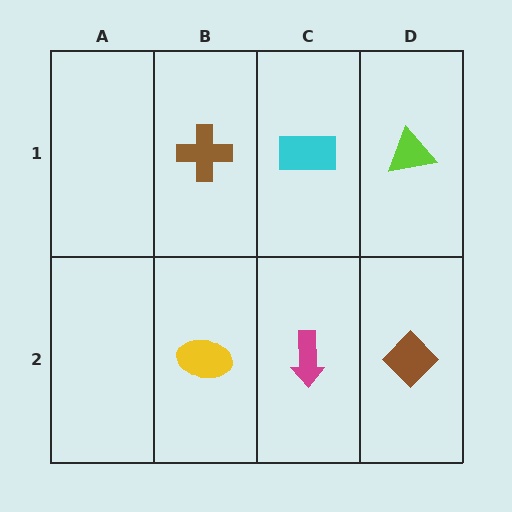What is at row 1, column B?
A brown cross.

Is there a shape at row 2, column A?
No, that cell is empty.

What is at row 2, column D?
A brown diamond.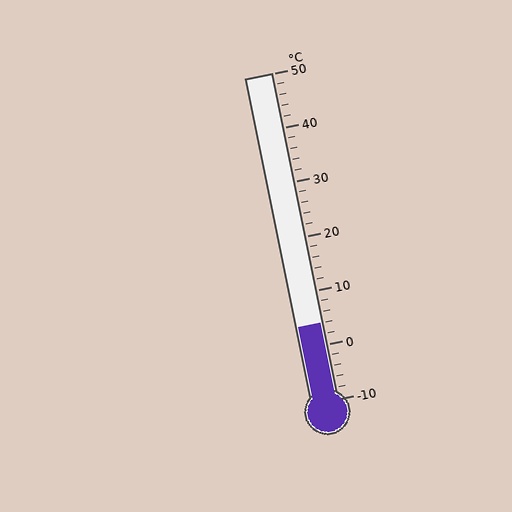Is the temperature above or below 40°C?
The temperature is below 40°C.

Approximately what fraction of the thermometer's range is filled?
The thermometer is filled to approximately 25% of its range.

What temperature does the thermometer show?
The thermometer shows approximately 4°C.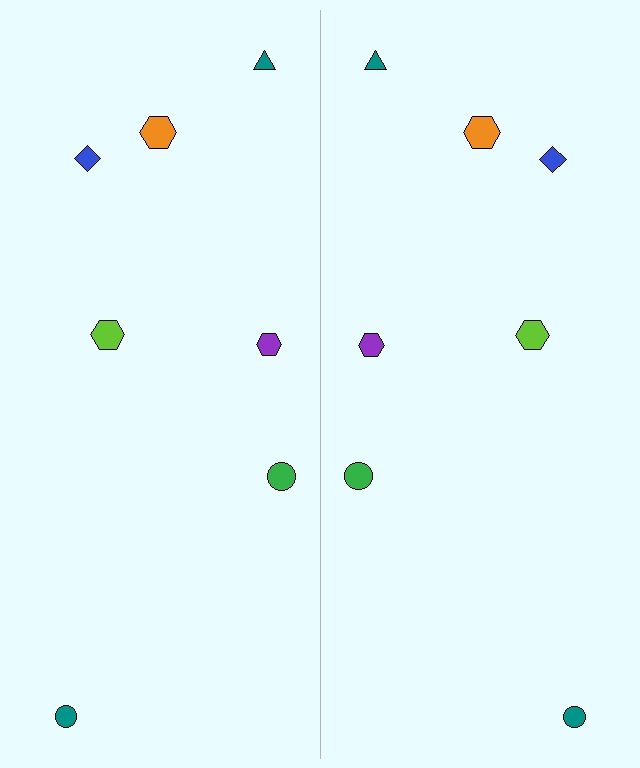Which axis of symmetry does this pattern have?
The pattern has a vertical axis of symmetry running through the center of the image.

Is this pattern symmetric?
Yes, this pattern has bilateral (reflection) symmetry.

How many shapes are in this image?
There are 14 shapes in this image.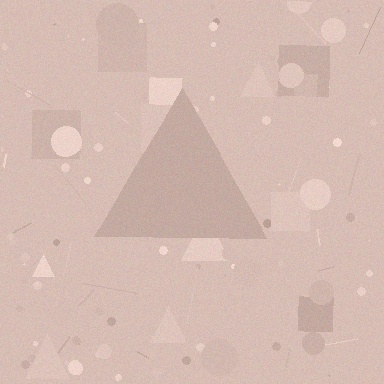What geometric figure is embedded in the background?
A triangle is embedded in the background.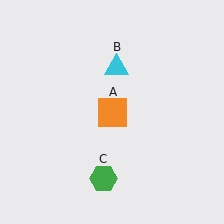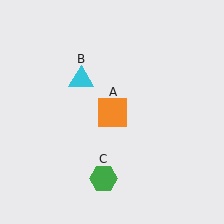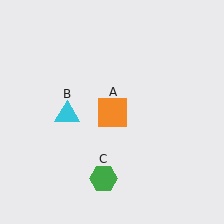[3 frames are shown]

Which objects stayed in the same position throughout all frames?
Orange square (object A) and green hexagon (object C) remained stationary.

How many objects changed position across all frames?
1 object changed position: cyan triangle (object B).